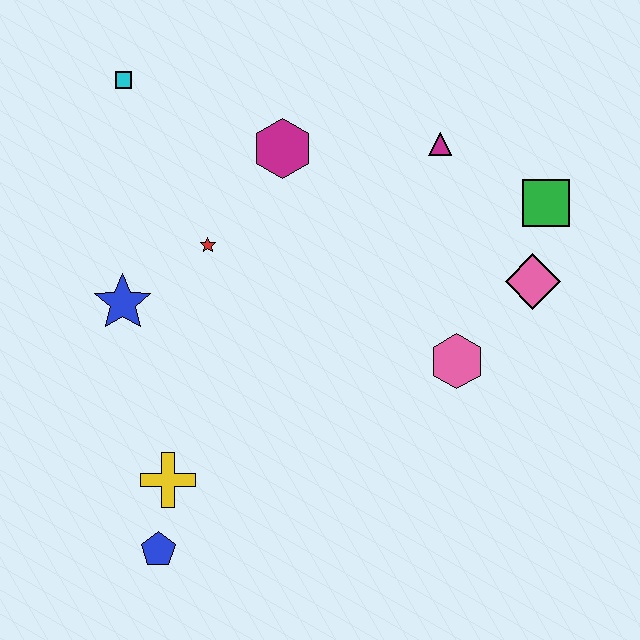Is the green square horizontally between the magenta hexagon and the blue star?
No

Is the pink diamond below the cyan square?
Yes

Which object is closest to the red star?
The blue star is closest to the red star.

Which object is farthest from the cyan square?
The blue pentagon is farthest from the cyan square.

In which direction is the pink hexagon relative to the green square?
The pink hexagon is below the green square.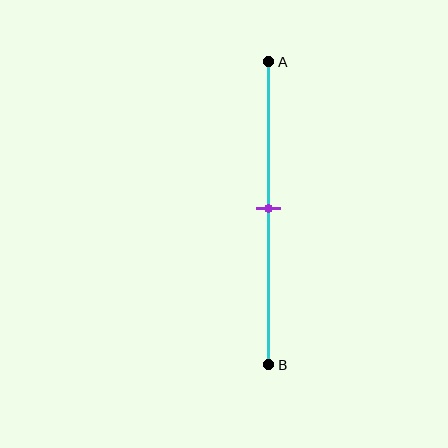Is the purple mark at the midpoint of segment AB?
Yes, the mark is approximately at the midpoint.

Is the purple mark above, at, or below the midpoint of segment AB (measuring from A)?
The purple mark is approximately at the midpoint of segment AB.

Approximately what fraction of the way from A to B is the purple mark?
The purple mark is approximately 50% of the way from A to B.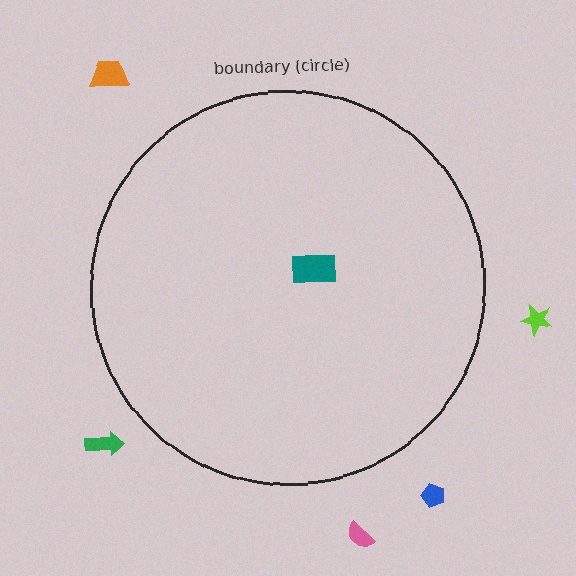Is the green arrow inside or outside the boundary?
Outside.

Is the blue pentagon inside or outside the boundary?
Outside.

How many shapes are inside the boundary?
1 inside, 5 outside.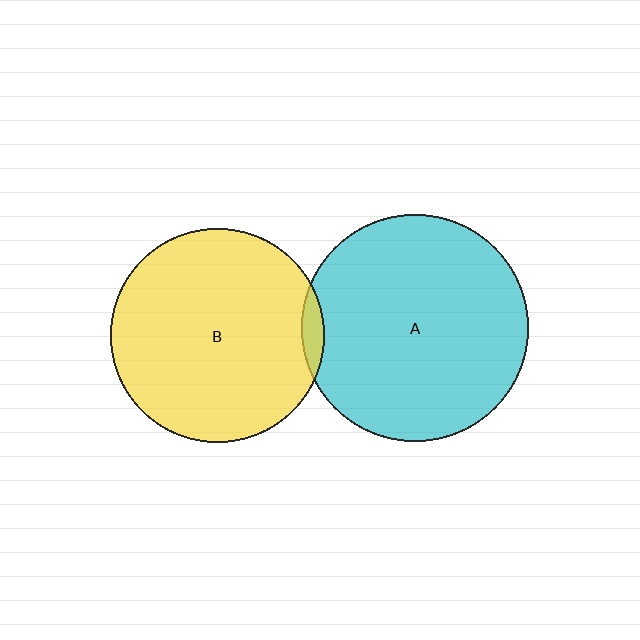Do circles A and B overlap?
Yes.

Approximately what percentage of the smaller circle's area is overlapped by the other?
Approximately 5%.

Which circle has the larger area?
Circle A (cyan).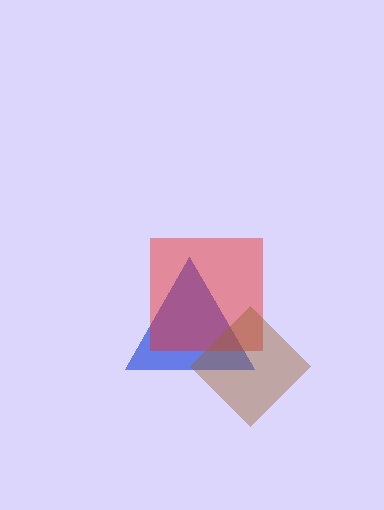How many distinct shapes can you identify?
There are 3 distinct shapes: a blue triangle, a red square, a brown diamond.